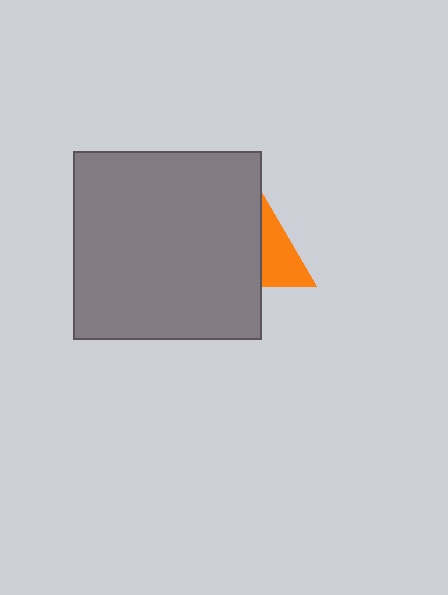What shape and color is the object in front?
The object in front is a gray square.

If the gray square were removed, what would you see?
You would see the complete orange triangle.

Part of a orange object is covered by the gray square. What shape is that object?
It is a triangle.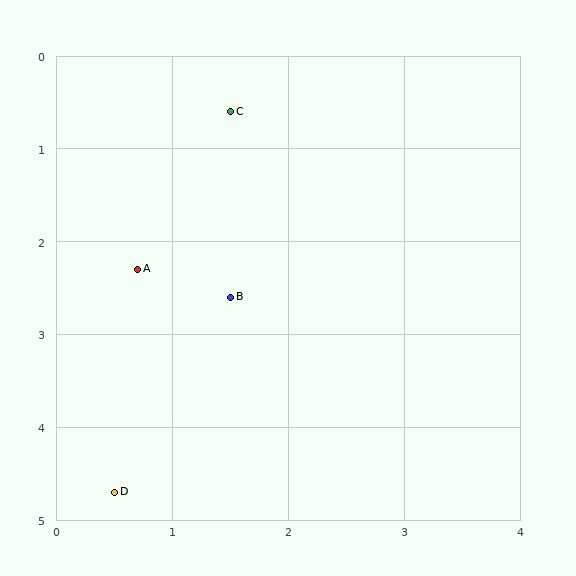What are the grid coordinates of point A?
Point A is at approximately (0.7, 2.3).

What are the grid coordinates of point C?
Point C is at approximately (1.5, 0.6).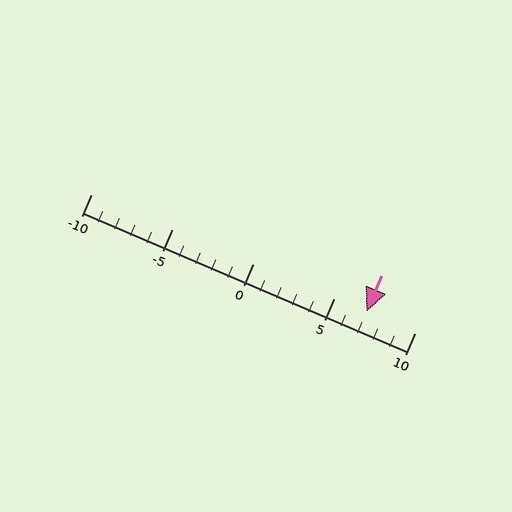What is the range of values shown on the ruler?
The ruler shows values from -10 to 10.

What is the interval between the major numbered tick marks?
The major tick marks are spaced 5 units apart.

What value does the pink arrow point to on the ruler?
The pink arrow points to approximately 7.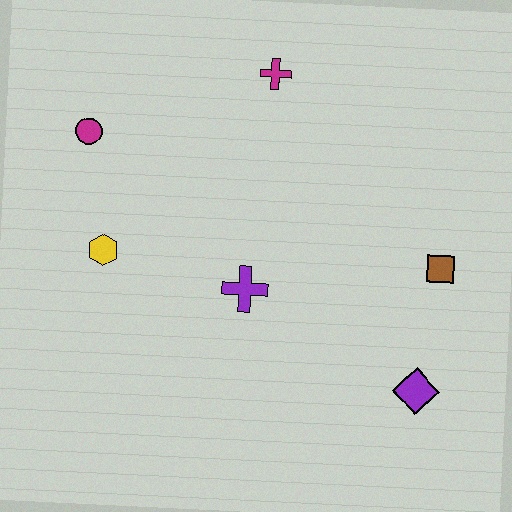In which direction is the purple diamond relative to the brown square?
The purple diamond is below the brown square.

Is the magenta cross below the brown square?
No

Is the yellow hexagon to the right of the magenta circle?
Yes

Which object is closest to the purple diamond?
The brown square is closest to the purple diamond.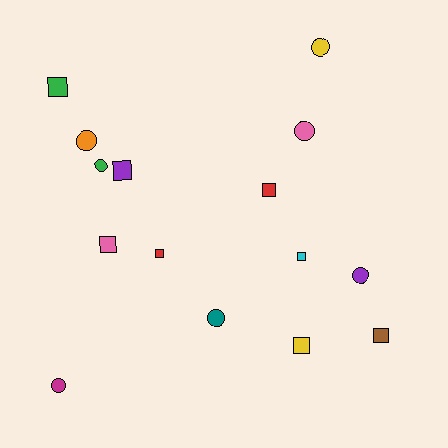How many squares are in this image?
There are 8 squares.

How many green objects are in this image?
There are 2 green objects.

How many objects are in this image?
There are 15 objects.